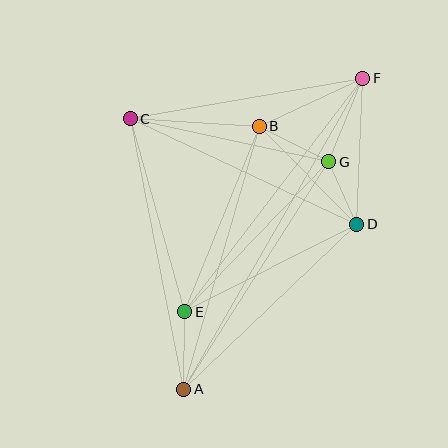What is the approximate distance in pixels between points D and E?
The distance between D and E is approximately 193 pixels.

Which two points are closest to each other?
Points D and G are closest to each other.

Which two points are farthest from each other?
Points A and F are farthest from each other.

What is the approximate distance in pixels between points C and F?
The distance between C and F is approximately 236 pixels.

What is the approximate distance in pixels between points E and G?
The distance between E and G is approximately 208 pixels.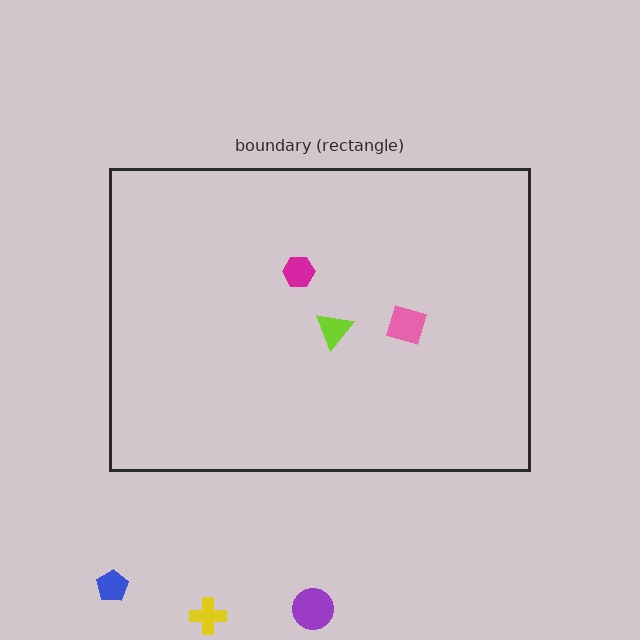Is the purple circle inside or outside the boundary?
Outside.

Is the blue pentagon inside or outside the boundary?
Outside.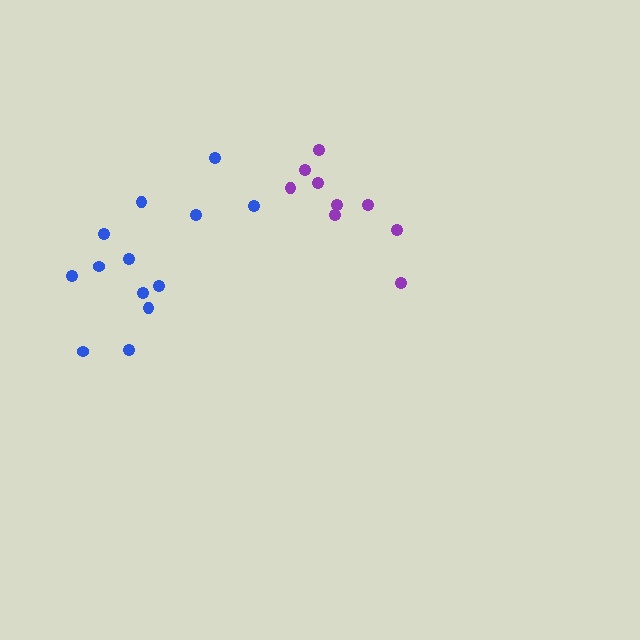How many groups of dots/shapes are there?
There are 2 groups.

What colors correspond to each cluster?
The clusters are colored: purple, blue.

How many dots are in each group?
Group 1: 9 dots, Group 2: 13 dots (22 total).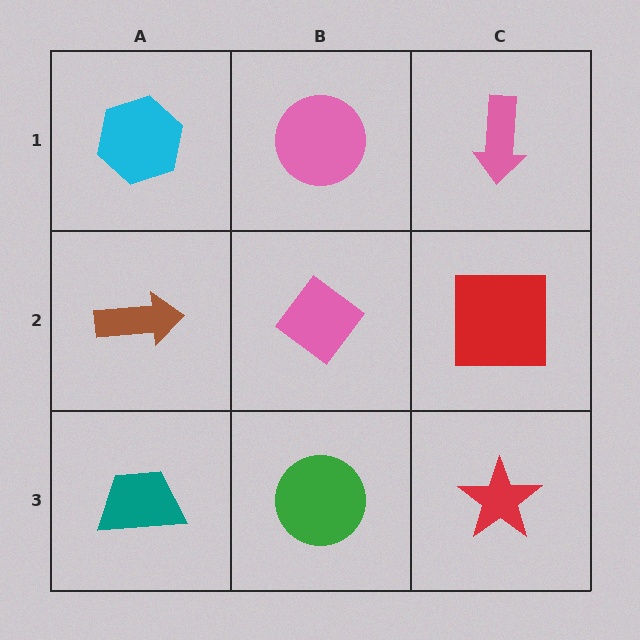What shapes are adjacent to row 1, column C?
A red square (row 2, column C), a pink circle (row 1, column B).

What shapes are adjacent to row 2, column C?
A pink arrow (row 1, column C), a red star (row 3, column C), a pink diamond (row 2, column B).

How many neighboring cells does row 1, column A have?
2.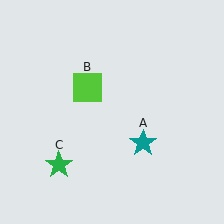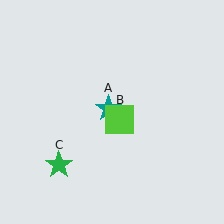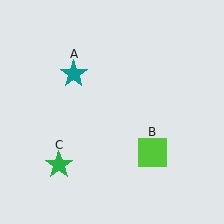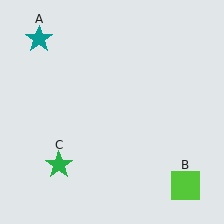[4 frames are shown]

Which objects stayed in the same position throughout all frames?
Green star (object C) remained stationary.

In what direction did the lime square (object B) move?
The lime square (object B) moved down and to the right.